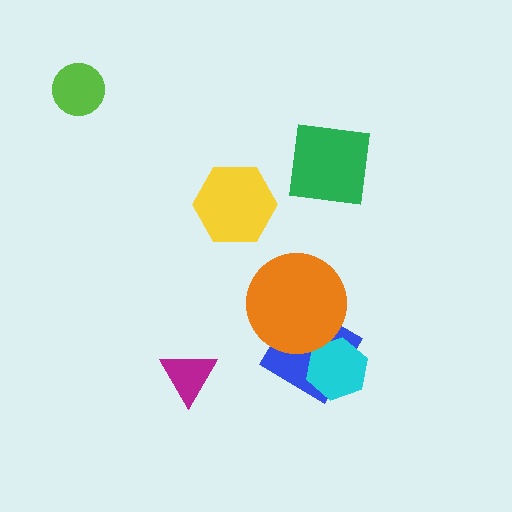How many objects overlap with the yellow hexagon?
0 objects overlap with the yellow hexagon.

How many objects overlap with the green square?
0 objects overlap with the green square.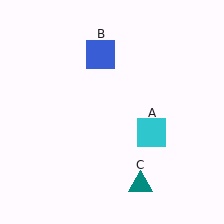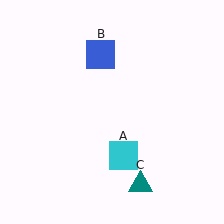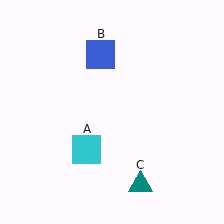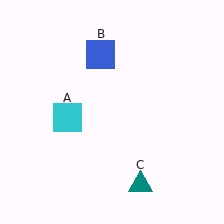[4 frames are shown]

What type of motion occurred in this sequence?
The cyan square (object A) rotated clockwise around the center of the scene.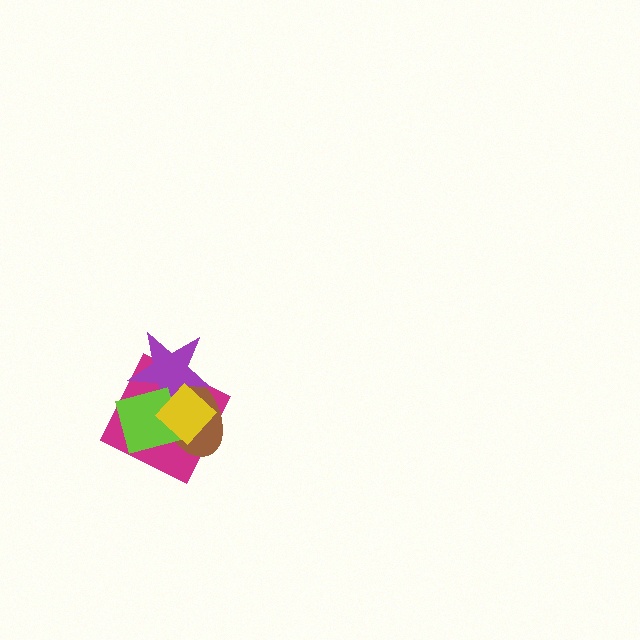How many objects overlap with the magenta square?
4 objects overlap with the magenta square.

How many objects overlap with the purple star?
4 objects overlap with the purple star.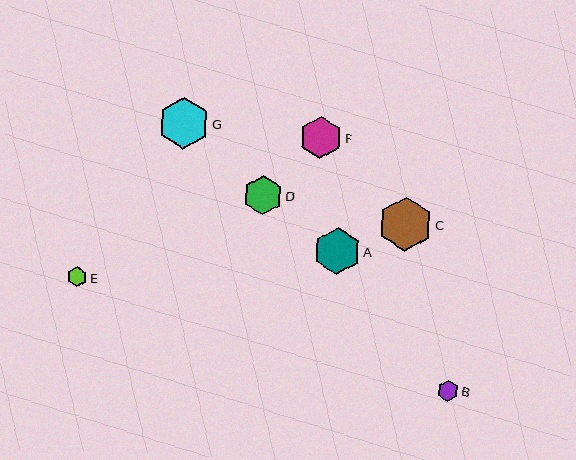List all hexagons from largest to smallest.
From largest to smallest: C, G, A, F, D, B, E.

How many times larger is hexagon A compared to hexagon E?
Hexagon A is approximately 2.3 times the size of hexagon E.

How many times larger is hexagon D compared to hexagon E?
Hexagon D is approximately 2.0 times the size of hexagon E.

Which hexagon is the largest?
Hexagon C is the largest with a size of approximately 54 pixels.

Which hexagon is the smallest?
Hexagon E is the smallest with a size of approximately 20 pixels.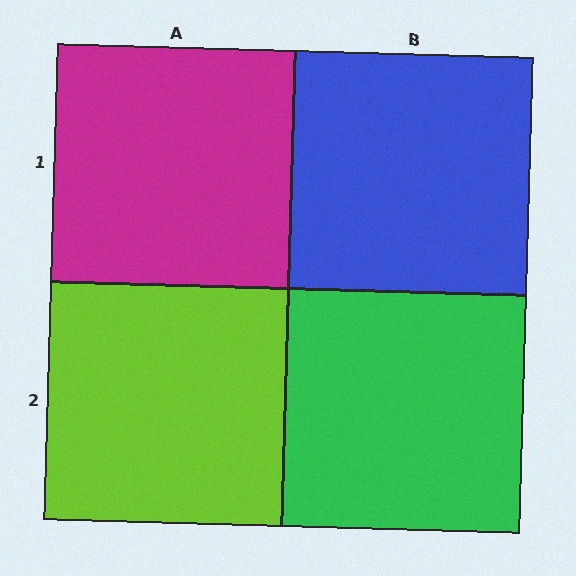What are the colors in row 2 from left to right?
Lime, green.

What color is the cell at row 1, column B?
Blue.